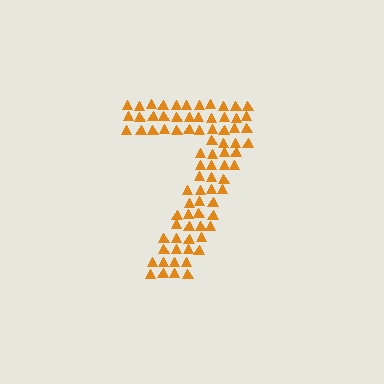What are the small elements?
The small elements are triangles.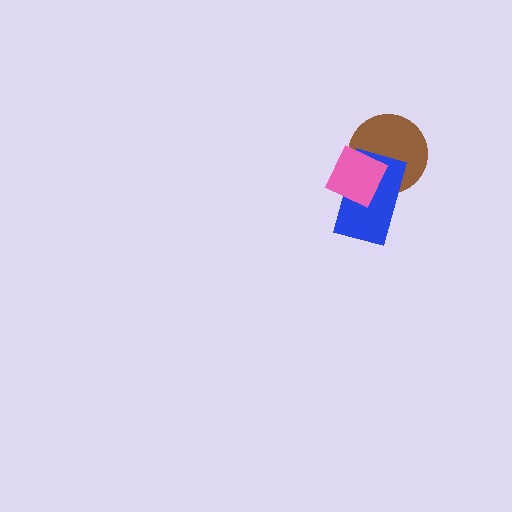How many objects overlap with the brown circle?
2 objects overlap with the brown circle.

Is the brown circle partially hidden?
Yes, it is partially covered by another shape.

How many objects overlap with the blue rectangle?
2 objects overlap with the blue rectangle.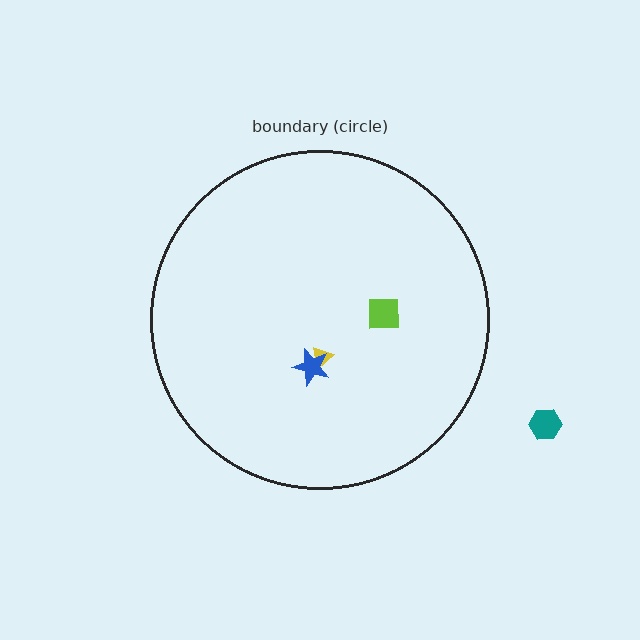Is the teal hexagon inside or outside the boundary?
Outside.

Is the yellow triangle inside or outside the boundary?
Inside.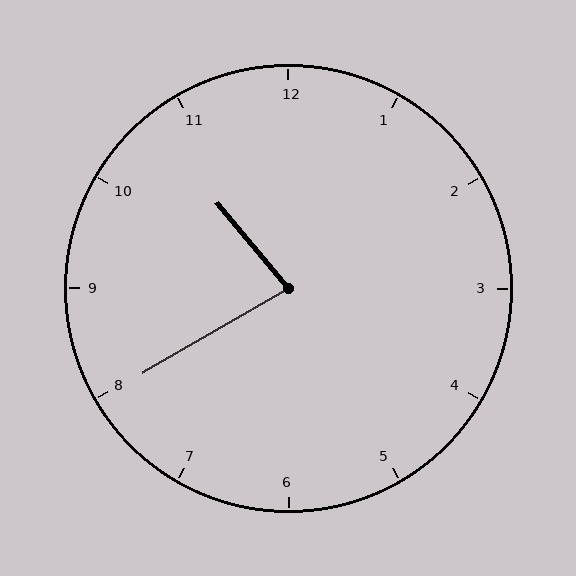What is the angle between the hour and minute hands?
Approximately 80 degrees.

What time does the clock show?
10:40.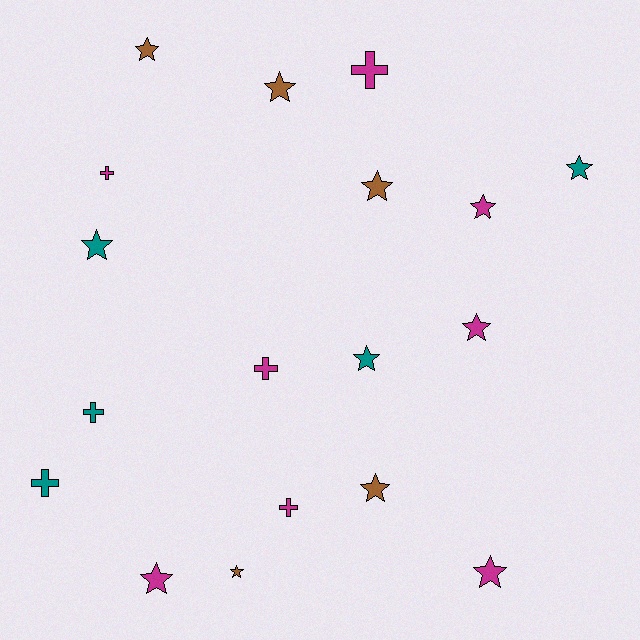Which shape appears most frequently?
Star, with 12 objects.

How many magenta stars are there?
There are 4 magenta stars.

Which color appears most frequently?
Magenta, with 8 objects.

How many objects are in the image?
There are 18 objects.